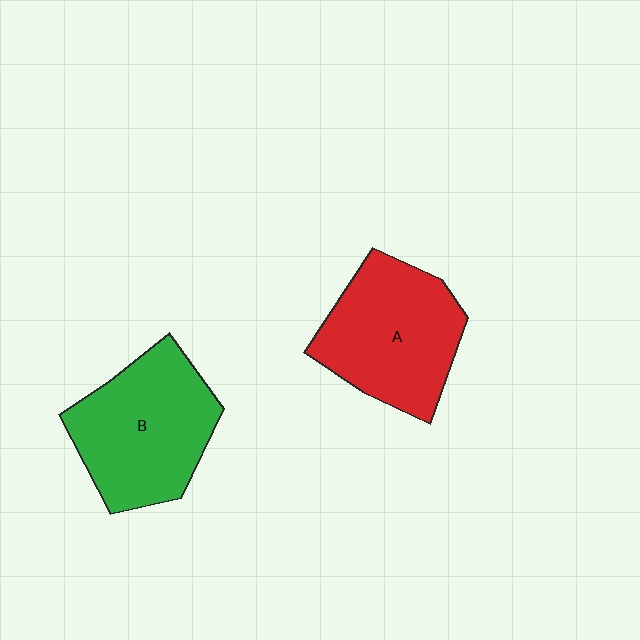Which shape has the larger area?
Shape B (green).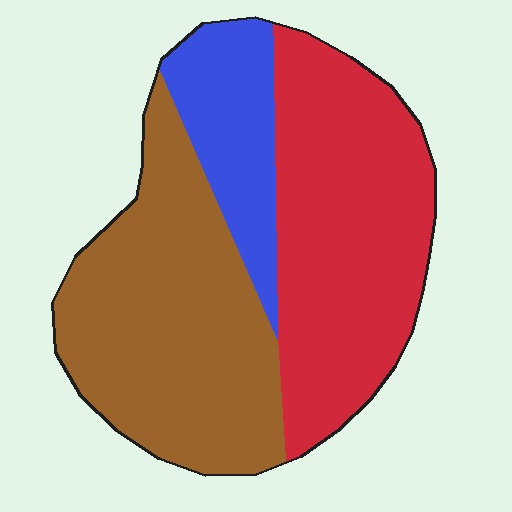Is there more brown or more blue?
Brown.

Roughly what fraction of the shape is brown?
Brown covers roughly 45% of the shape.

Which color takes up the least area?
Blue, at roughly 15%.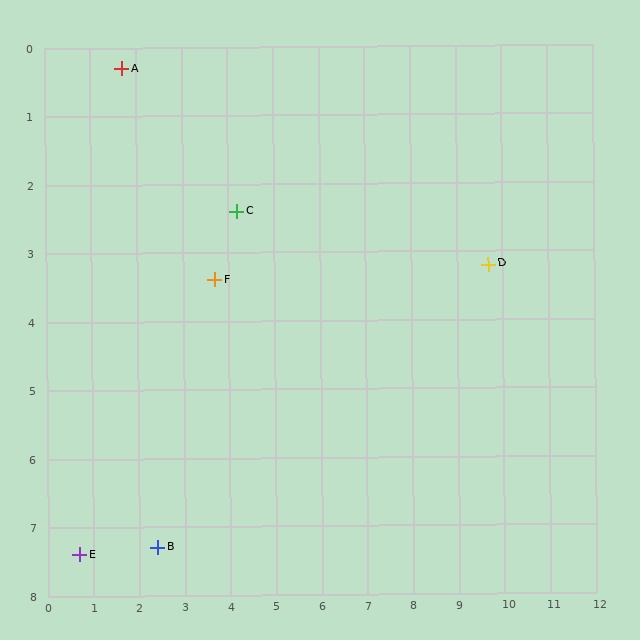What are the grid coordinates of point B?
Point B is at approximately (2.4, 7.3).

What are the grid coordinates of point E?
Point E is at approximately (0.7, 7.4).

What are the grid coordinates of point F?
Point F is at approximately (3.7, 3.4).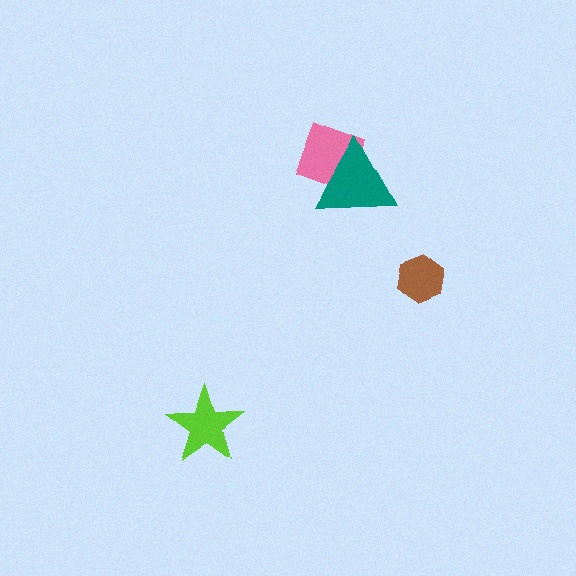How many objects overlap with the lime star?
0 objects overlap with the lime star.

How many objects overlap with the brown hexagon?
0 objects overlap with the brown hexagon.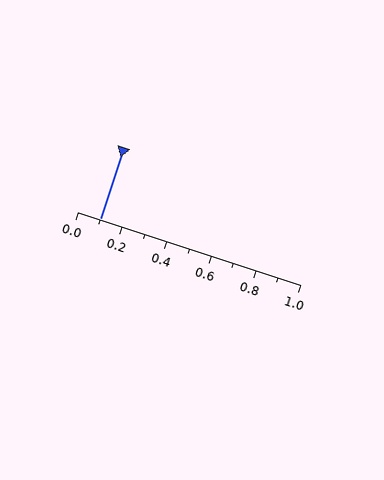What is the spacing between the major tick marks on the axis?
The major ticks are spaced 0.2 apart.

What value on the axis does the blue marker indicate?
The marker indicates approximately 0.1.